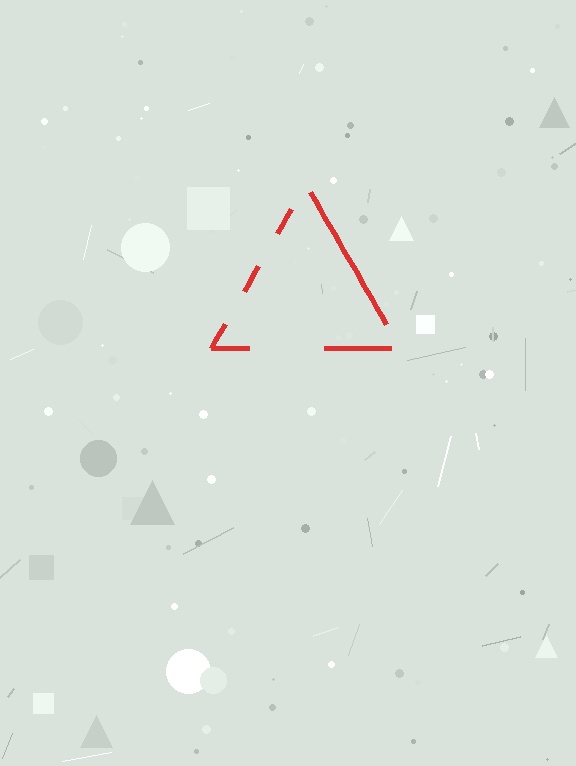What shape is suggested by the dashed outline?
The dashed outline suggests a triangle.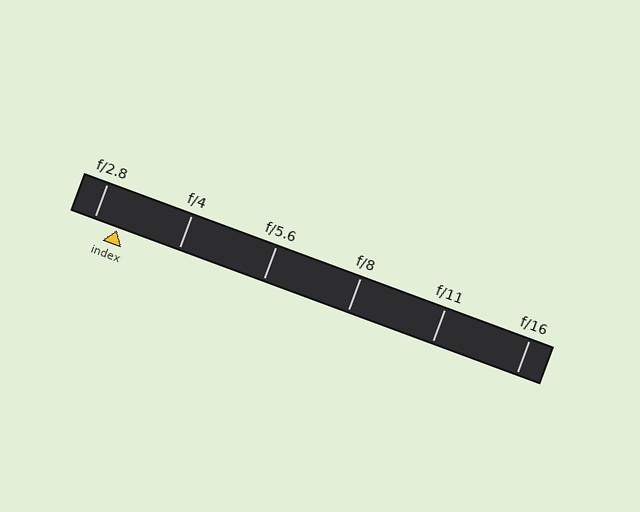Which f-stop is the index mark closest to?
The index mark is closest to f/2.8.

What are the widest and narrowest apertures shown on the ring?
The widest aperture shown is f/2.8 and the narrowest is f/16.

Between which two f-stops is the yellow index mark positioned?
The index mark is between f/2.8 and f/4.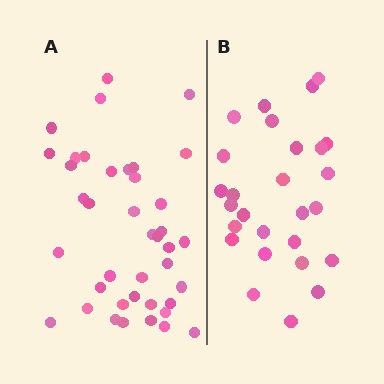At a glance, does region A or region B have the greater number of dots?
Region A (the left region) has more dots.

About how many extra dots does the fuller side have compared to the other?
Region A has approximately 15 more dots than region B.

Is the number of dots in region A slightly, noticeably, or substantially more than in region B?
Region A has substantially more. The ratio is roughly 1.5 to 1.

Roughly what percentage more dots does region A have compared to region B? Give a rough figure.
About 50% more.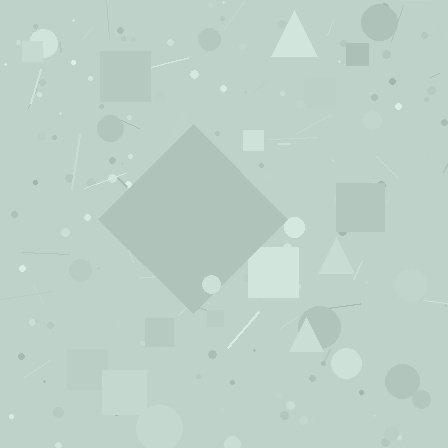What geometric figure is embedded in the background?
A diamond is embedded in the background.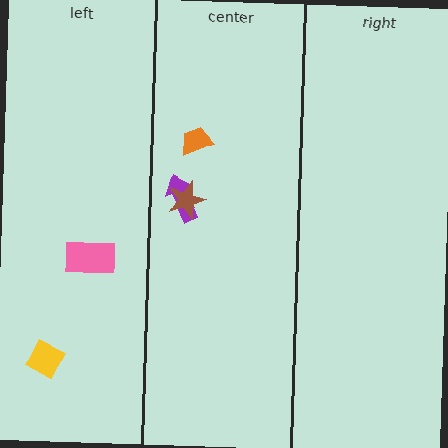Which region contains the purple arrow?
The center region.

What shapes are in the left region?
The yellow diamond, the pink rectangle.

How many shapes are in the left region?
2.